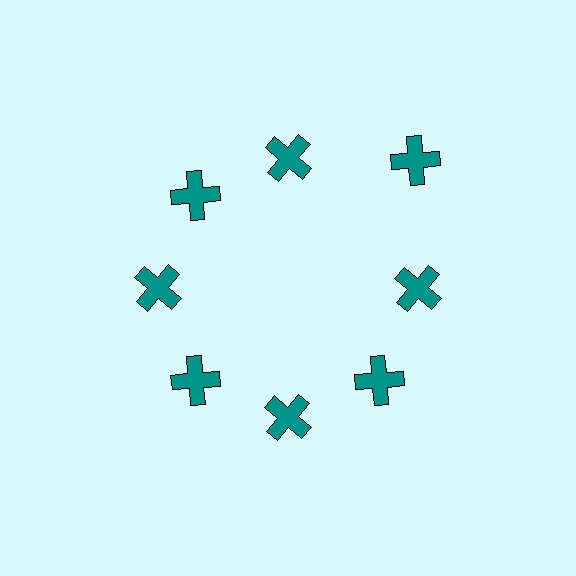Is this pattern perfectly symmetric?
No. The 8 teal crosses are arranged in a ring, but one element near the 2 o'clock position is pushed outward from the center, breaking the 8-fold rotational symmetry.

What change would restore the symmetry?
The symmetry would be restored by moving it inward, back onto the ring so that all 8 crosses sit at equal angles and equal distance from the center.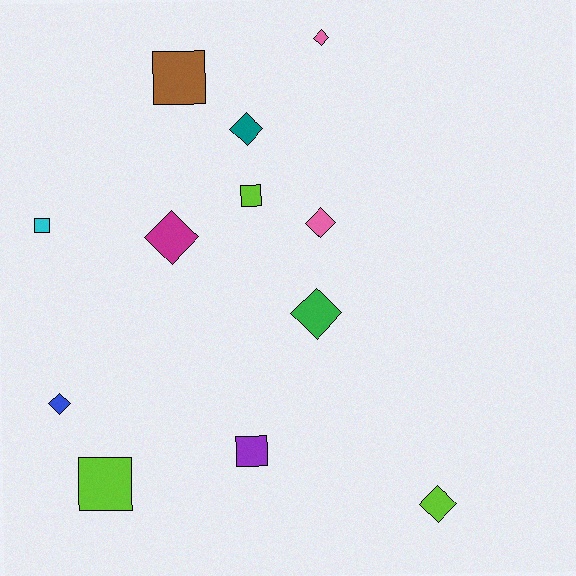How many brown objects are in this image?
There is 1 brown object.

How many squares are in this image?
There are 5 squares.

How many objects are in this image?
There are 12 objects.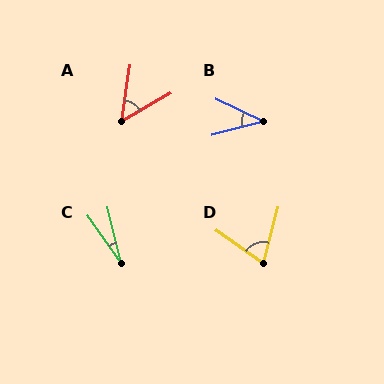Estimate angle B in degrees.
Approximately 40 degrees.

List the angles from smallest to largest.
C (21°), B (40°), A (52°), D (69°).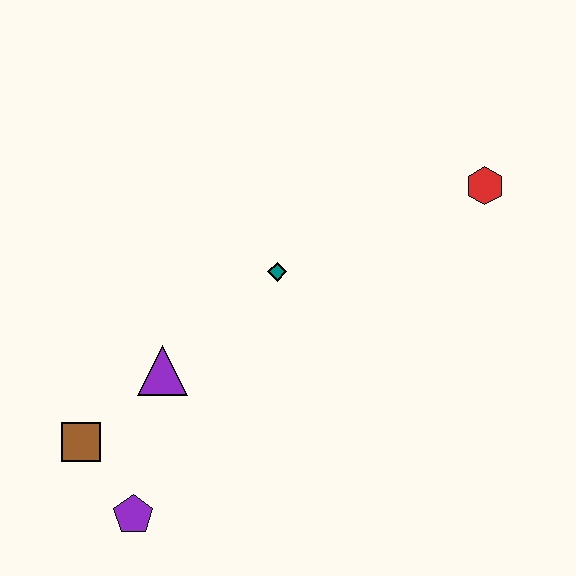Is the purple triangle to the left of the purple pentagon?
No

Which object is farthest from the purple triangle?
The red hexagon is farthest from the purple triangle.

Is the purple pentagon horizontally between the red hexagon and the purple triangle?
No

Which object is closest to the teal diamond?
The purple triangle is closest to the teal diamond.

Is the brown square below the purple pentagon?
No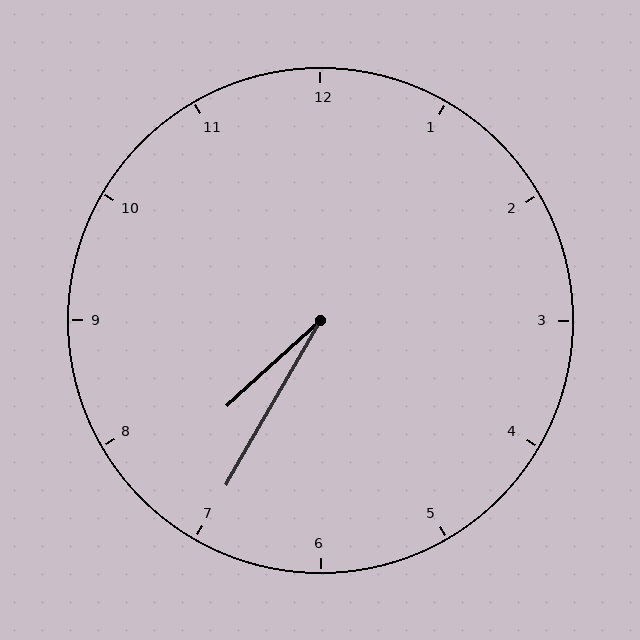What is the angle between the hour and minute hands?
Approximately 18 degrees.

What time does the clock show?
7:35.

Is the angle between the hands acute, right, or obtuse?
It is acute.